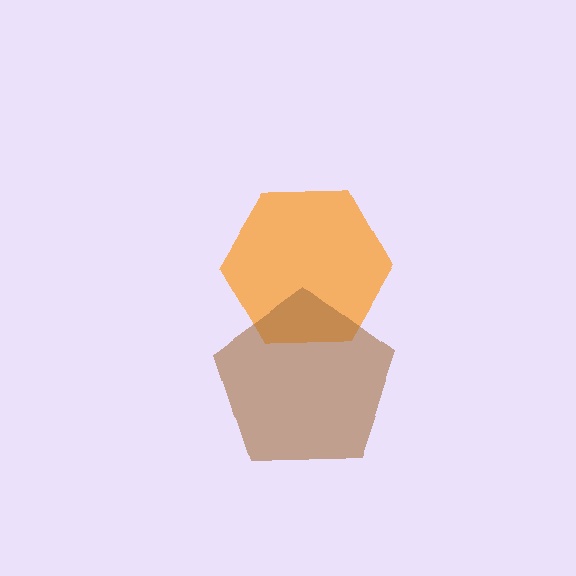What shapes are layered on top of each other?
The layered shapes are: an orange hexagon, a brown pentagon.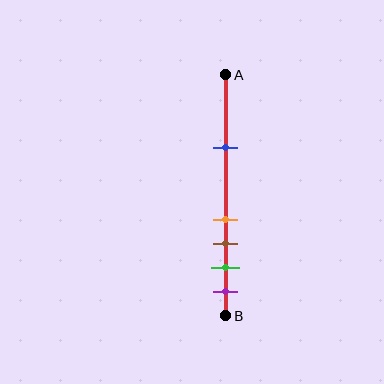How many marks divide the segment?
There are 5 marks dividing the segment.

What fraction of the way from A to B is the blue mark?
The blue mark is approximately 30% (0.3) of the way from A to B.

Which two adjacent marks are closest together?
The orange and brown marks are the closest adjacent pair.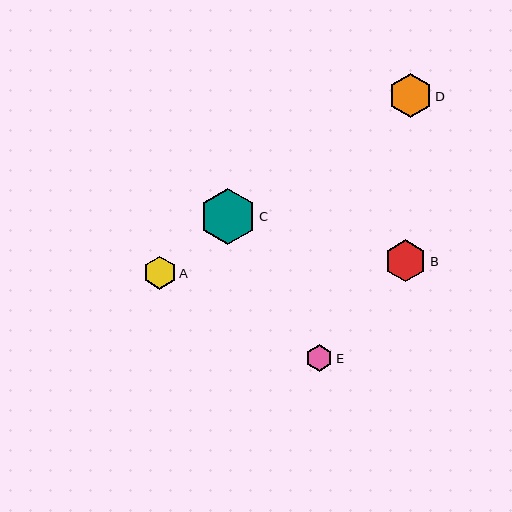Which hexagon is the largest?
Hexagon C is the largest with a size of approximately 56 pixels.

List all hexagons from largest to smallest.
From largest to smallest: C, D, B, A, E.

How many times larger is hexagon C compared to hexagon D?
Hexagon C is approximately 1.3 times the size of hexagon D.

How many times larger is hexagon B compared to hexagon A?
Hexagon B is approximately 1.3 times the size of hexagon A.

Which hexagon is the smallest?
Hexagon E is the smallest with a size of approximately 27 pixels.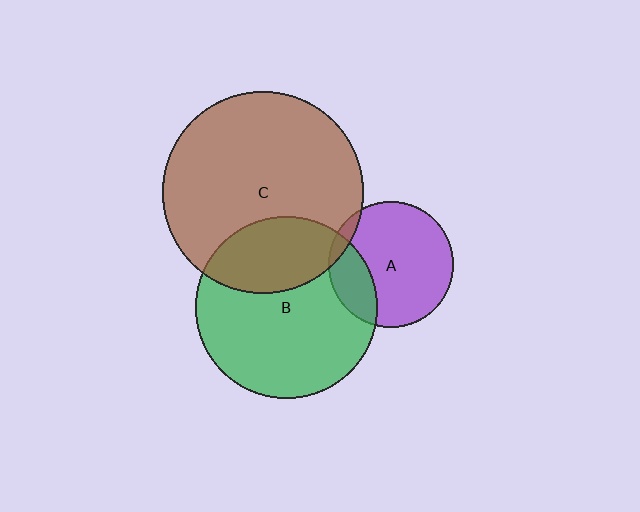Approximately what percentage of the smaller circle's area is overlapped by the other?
Approximately 25%.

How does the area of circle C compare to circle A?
Approximately 2.6 times.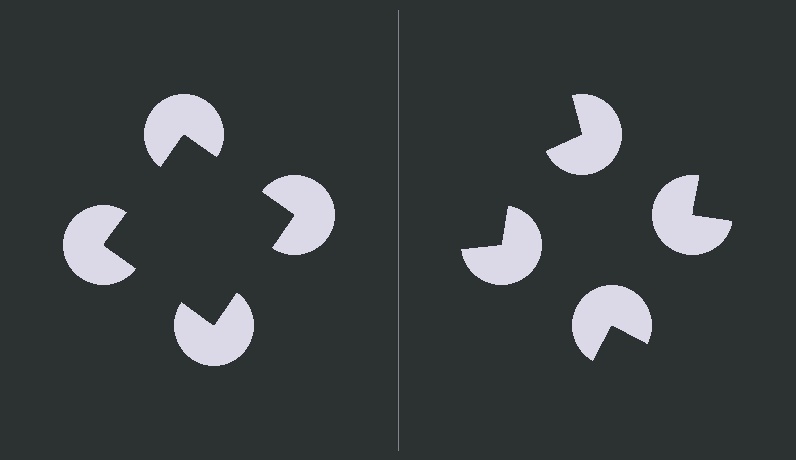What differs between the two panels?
The pac-man discs are positioned identically on both sides; only the wedge orientations differ. On the left they align to a square; on the right they are misaligned.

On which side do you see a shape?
An illusory square appears on the left side. On the right side the wedge cuts are rotated, so no coherent shape forms.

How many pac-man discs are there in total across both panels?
8 — 4 on each side.